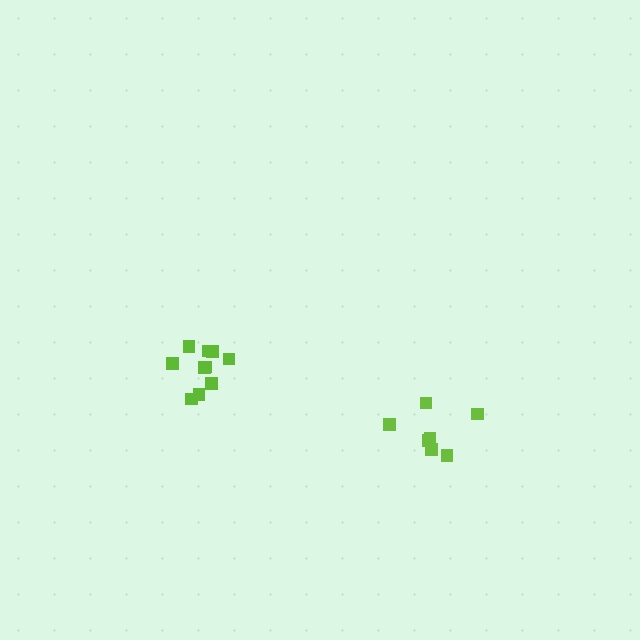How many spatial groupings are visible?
There are 2 spatial groupings.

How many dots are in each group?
Group 1: 7 dots, Group 2: 10 dots (17 total).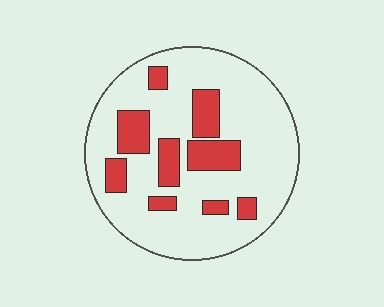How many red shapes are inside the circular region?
9.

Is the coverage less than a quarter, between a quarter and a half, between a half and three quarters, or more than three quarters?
Less than a quarter.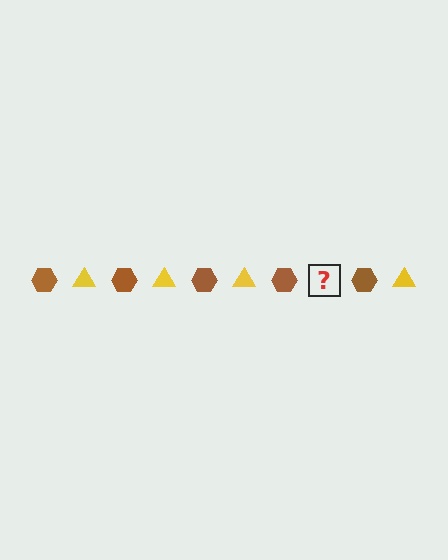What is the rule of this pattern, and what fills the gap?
The rule is that the pattern alternates between brown hexagon and yellow triangle. The gap should be filled with a yellow triangle.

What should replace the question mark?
The question mark should be replaced with a yellow triangle.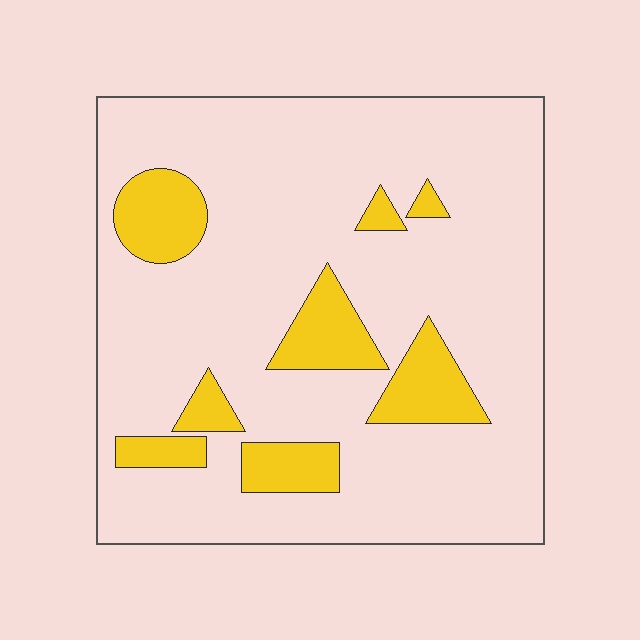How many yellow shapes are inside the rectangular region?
8.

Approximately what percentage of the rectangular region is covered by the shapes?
Approximately 15%.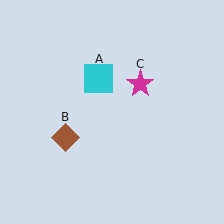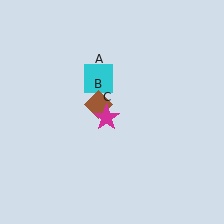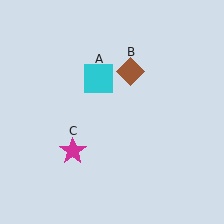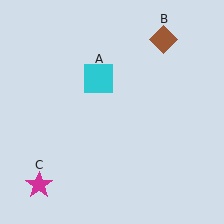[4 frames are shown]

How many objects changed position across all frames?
2 objects changed position: brown diamond (object B), magenta star (object C).